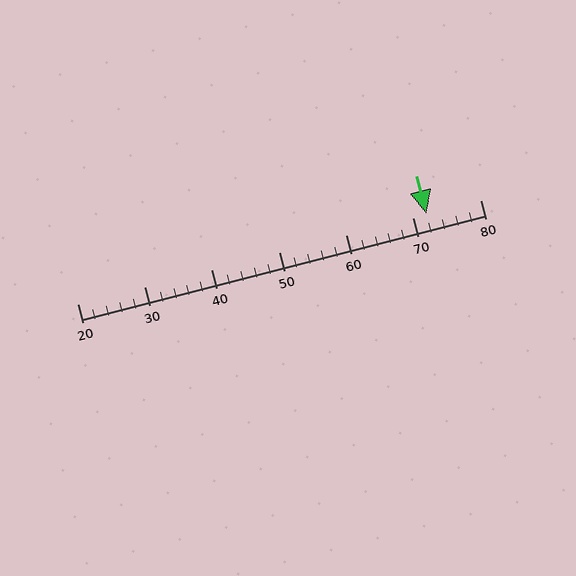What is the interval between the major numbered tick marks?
The major tick marks are spaced 10 units apart.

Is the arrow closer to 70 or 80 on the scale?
The arrow is closer to 70.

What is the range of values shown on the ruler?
The ruler shows values from 20 to 80.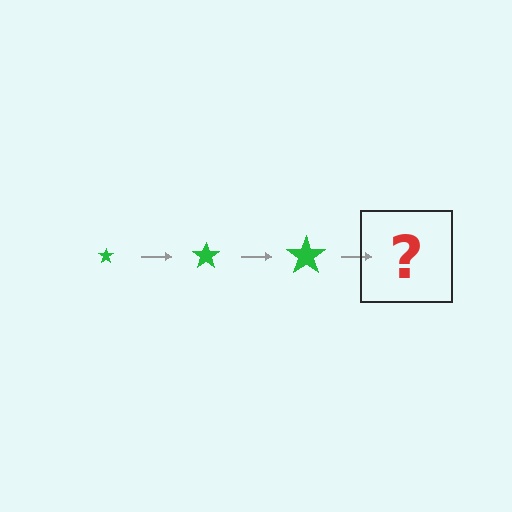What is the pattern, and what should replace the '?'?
The pattern is that the star gets progressively larger each step. The '?' should be a green star, larger than the previous one.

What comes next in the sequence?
The next element should be a green star, larger than the previous one.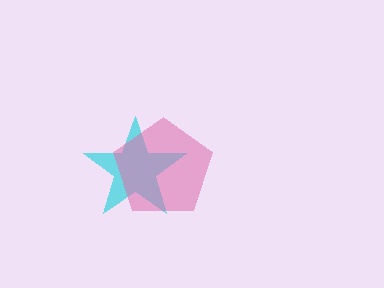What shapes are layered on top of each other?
The layered shapes are: a cyan star, a pink pentagon.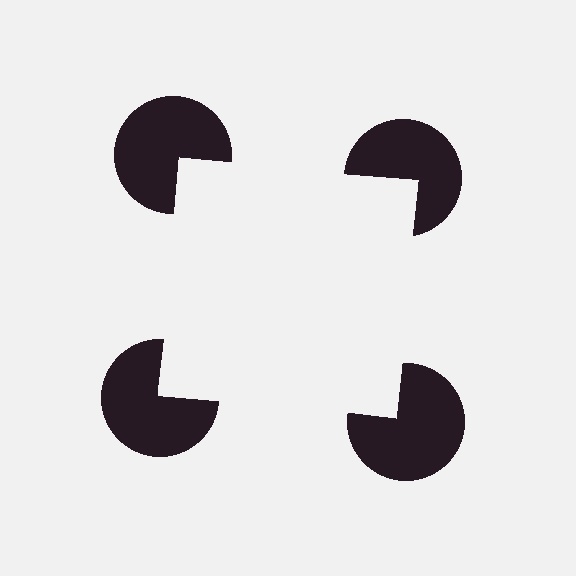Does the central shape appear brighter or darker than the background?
It typically appears slightly brighter than the background, even though no actual brightness change is drawn.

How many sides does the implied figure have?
4 sides.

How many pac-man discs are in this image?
There are 4 — one at each vertex of the illusory square.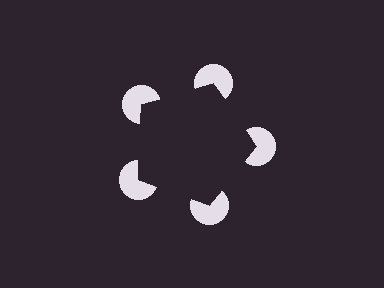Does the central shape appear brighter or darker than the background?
It typically appears slightly darker than the background, even though no actual brightness change is drawn.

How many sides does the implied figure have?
5 sides.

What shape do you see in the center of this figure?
An illusory pentagon — its edges are inferred from the aligned wedge cuts in the pac-man discs, not physically drawn.